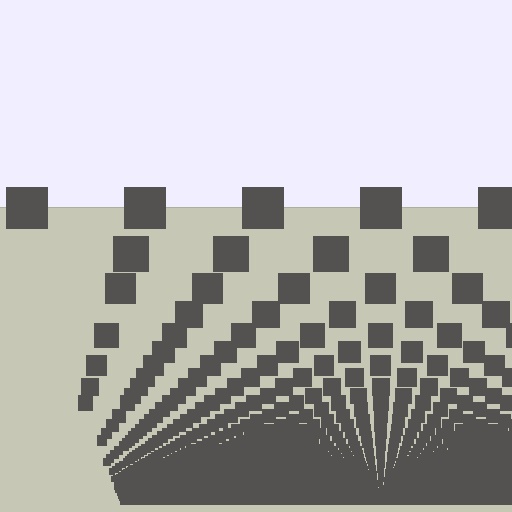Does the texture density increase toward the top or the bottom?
Density increases toward the bottom.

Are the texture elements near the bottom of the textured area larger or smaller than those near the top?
Smaller. The gradient is inverted — elements near the bottom are smaller and denser.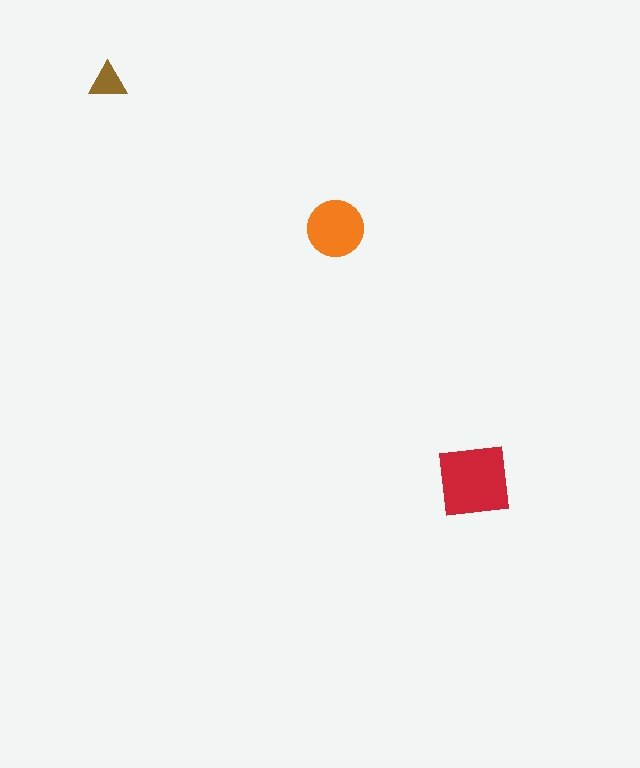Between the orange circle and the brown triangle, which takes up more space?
The orange circle.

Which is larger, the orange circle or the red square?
The red square.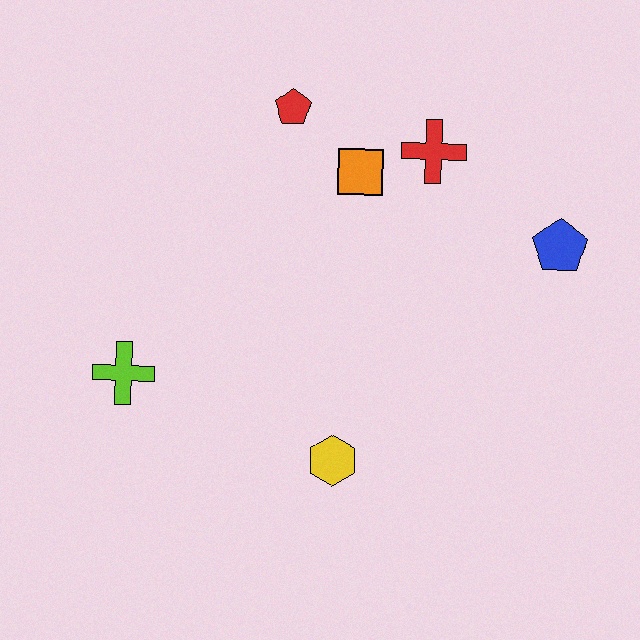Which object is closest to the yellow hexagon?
The lime cross is closest to the yellow hexagon.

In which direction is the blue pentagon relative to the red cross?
The blue pentagon is to the right of the red cross.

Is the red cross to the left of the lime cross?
No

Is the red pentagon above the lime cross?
Yes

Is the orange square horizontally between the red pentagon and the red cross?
Yes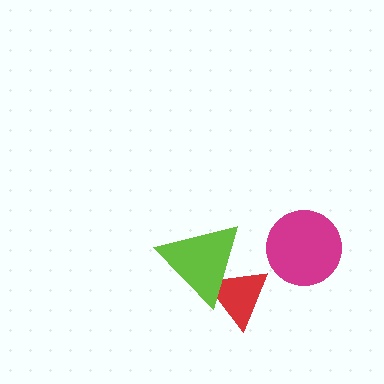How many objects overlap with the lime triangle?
1 object overlaps with the lime triangle.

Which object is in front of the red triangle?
The lime triangle is in front of the red triangle.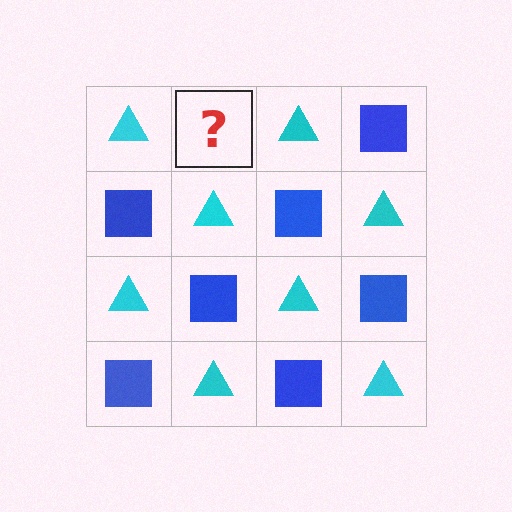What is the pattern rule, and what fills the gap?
The rule is that it alternates cyan triangle and blue square in a checkerboard pattern. The gap should be filled with a blue square.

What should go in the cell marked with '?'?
The missing cell should contain a blue square.